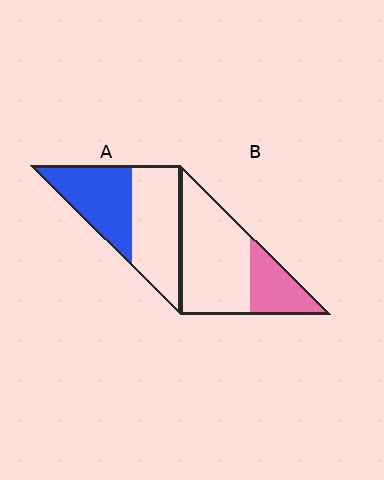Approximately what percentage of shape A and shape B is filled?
A is approximately 45% and B is approximately 30%.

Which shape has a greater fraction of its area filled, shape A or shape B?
Shape A.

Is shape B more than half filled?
No.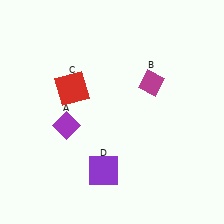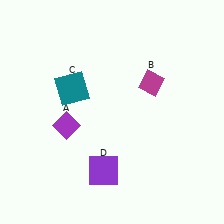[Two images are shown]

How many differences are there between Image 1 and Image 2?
There is 1 difference between the two images.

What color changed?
The square (C) changed from red in Image 1 to teal in Image 2.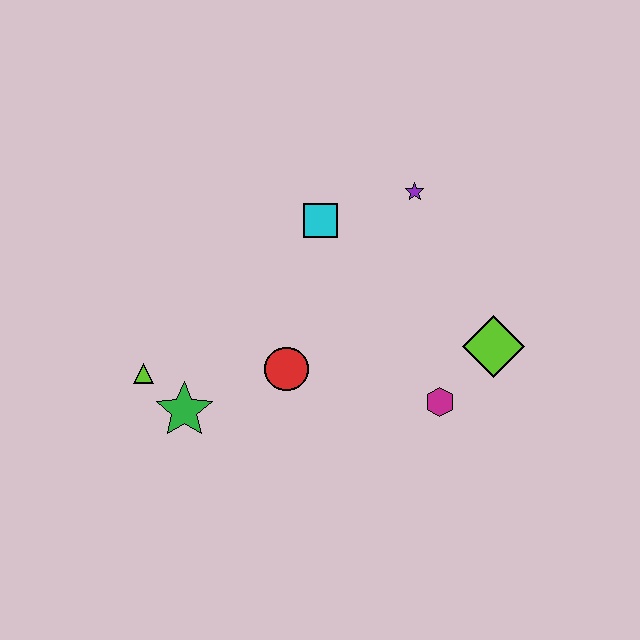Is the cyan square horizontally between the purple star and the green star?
Yes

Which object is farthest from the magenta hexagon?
The lime triangle is farthest from the magenta hexagon.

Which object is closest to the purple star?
The cyan square is closest to the purple star.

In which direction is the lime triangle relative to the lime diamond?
The lime triangle is to the left of the lime diamond.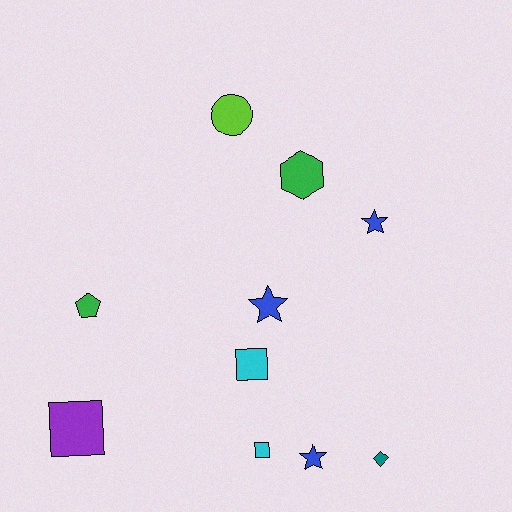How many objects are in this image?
There are 10 objects.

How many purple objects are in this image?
There is 1 purple object.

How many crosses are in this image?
There are no crosses.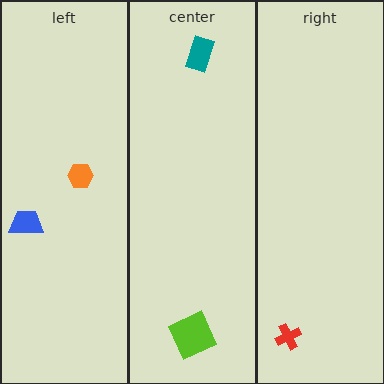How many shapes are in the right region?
1.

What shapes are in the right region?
The red cross.